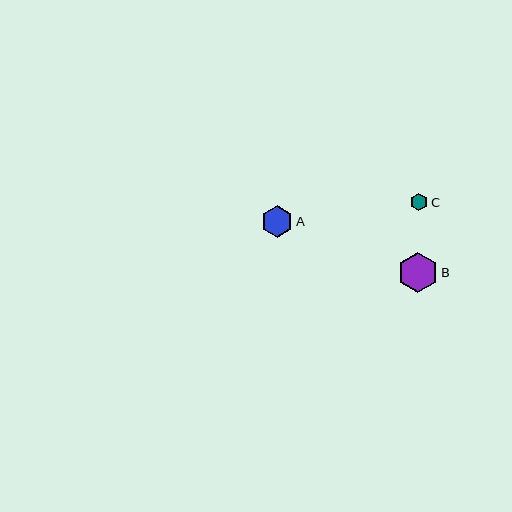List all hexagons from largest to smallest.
From largest to smallest: B, A, C.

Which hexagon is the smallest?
Hexagon C is the smallest with a size of approximately 18 pixels.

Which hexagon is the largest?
Hexagon B is the largest with a size of approximately 40 pixels.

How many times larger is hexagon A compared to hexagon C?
Hexagon A is approximately 1.8 times the size of hexagon C.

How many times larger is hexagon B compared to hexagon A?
Hexagon B is approximately 1.3 times the size of hexagon A.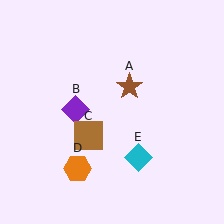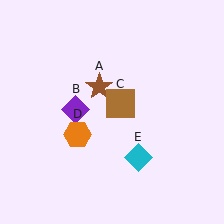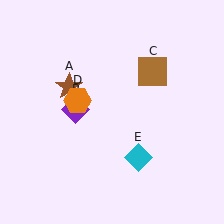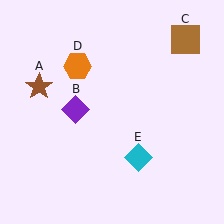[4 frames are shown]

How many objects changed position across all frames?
3 objects changed position: brown star (object A), brown square (object C), orange hexagon (object D).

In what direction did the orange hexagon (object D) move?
The orange hexagon (object D) moved up.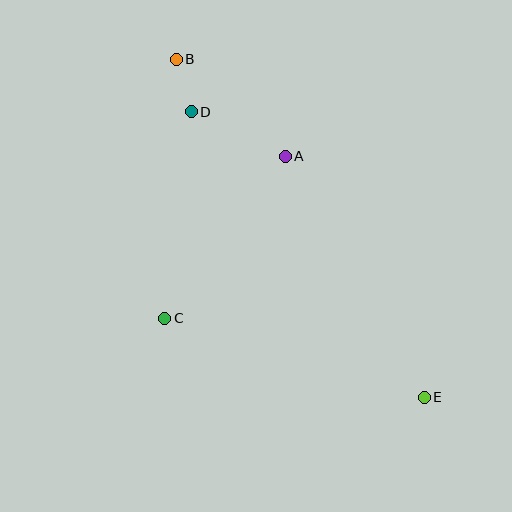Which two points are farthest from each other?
Points B and E are farthest from each other.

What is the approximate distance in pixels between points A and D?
The distance between A and D is approximately 104 pixels.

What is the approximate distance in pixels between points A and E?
The distance between A and E is approximately 278 pixels.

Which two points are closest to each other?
Points B and D are closest to each other.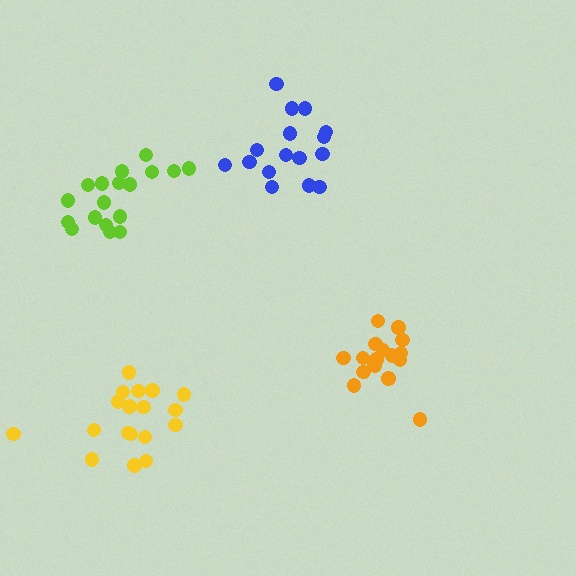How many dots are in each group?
Group 1: 18 dots, Group 2: 18 dots, Group 3: 16 dots, Group 4: 18 dots (70 total).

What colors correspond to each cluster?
The clusters are colored: lime, yellow, blue, orange.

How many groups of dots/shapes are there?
There are 4 groups.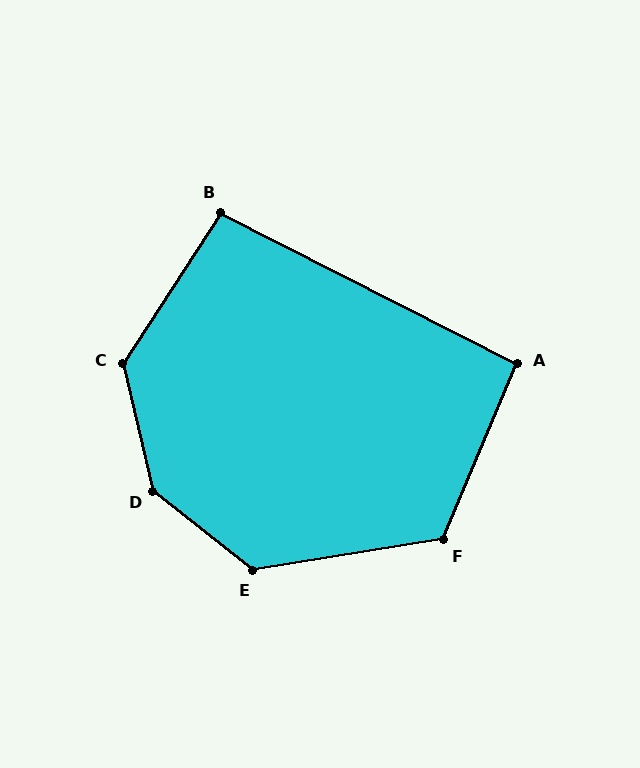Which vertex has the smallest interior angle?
A, at approximately 94 degrees.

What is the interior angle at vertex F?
Approximately 122 degrees (obtuse).